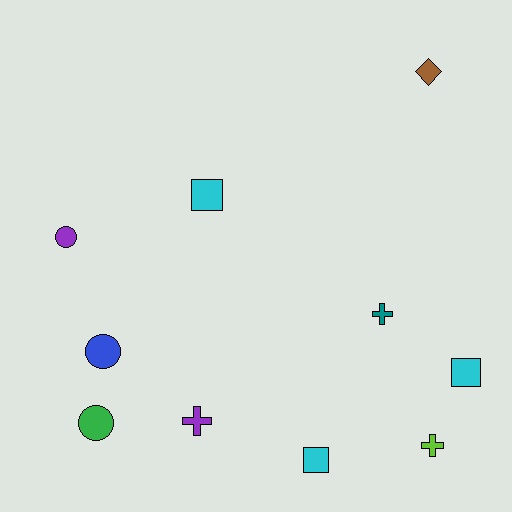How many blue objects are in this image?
There is 1 blue object.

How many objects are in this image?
There are 10 objects.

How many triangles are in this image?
There are no triangles.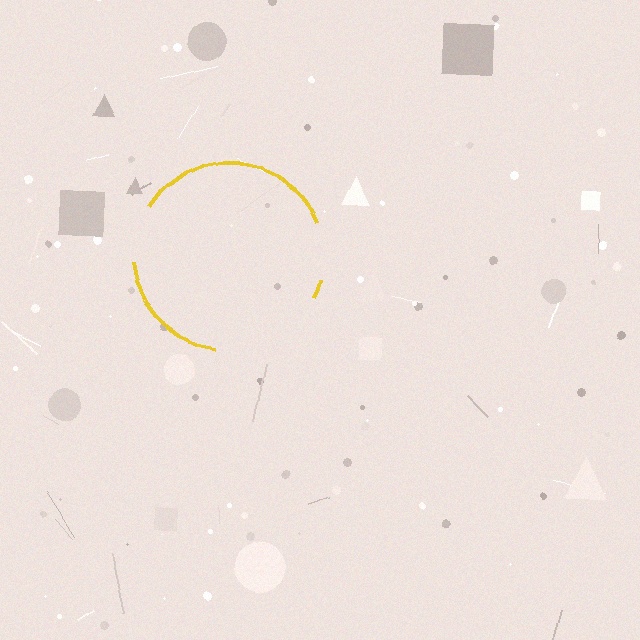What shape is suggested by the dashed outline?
The dashed outline suggests a circle.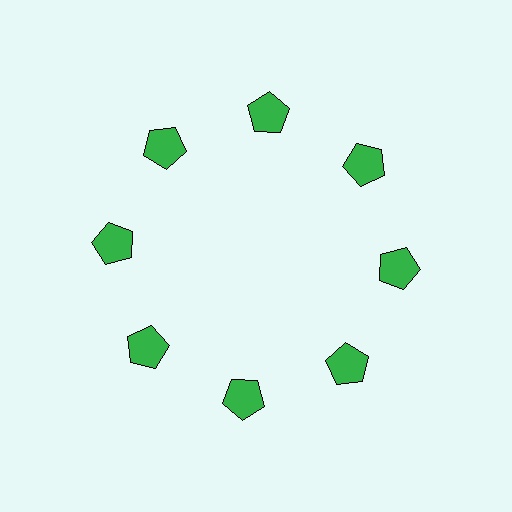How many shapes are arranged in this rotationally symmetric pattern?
There are 8 shapes, arranged in 8 groups of 1.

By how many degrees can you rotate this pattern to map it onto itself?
The pattern maps onto itself every 45 degrees of rotation.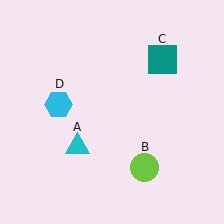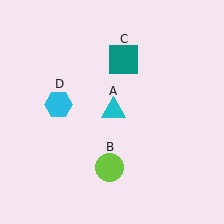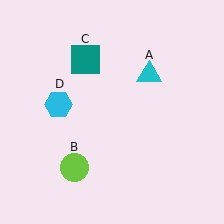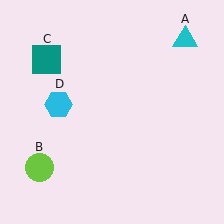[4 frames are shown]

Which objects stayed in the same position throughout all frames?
Cyan hexagon (object D) remained stationary.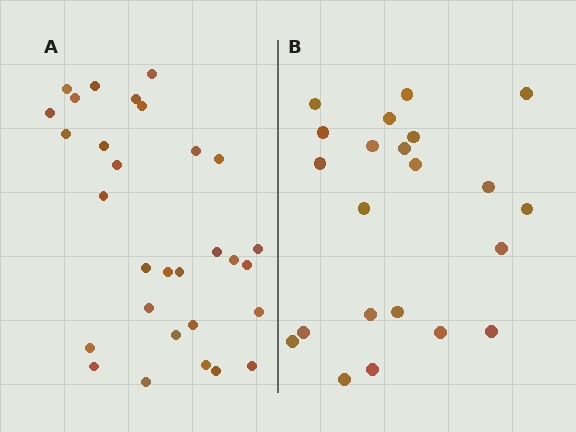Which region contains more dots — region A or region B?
Region A (the left region) has more dots.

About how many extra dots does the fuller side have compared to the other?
Region A has roughly 8 or so more dots than region B.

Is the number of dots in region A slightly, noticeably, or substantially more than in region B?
Region A has noticeably more, but not dramatically so. The ratio is roughly 1.4 to 1.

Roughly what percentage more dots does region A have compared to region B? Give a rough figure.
About 35% more.